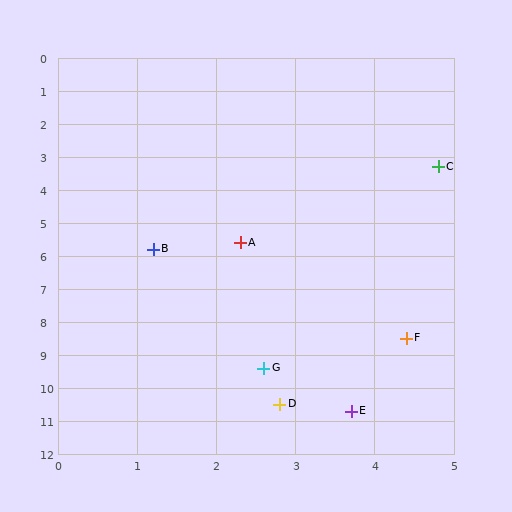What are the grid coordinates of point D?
Point D is at approximately (2.8, 10.5).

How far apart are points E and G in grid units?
Points E and G are about 1.7 grid units apart.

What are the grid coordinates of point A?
Point A is at approximately (2.3, 5.6).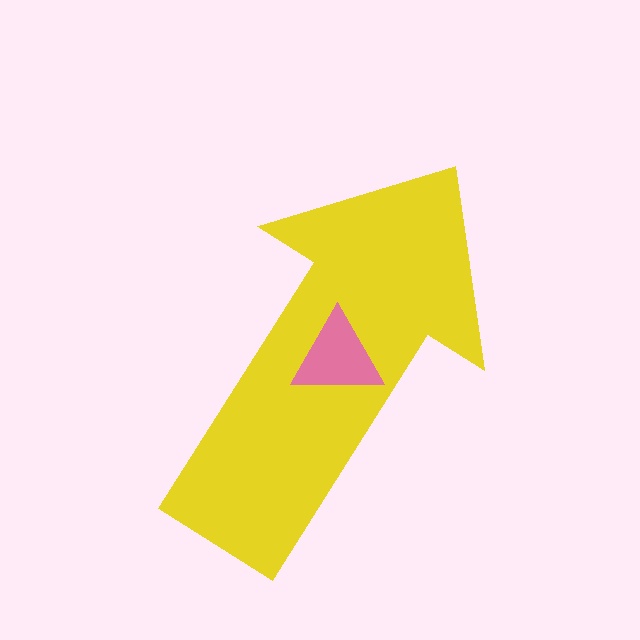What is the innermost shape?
The pink triangle.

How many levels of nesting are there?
2.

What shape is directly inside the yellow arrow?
The pink triangle.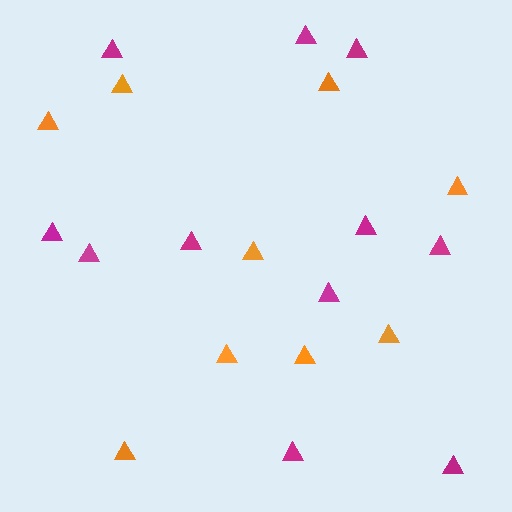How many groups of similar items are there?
There are 2 groups: one group of orange triangles (9) and one group of magenta triangles (11).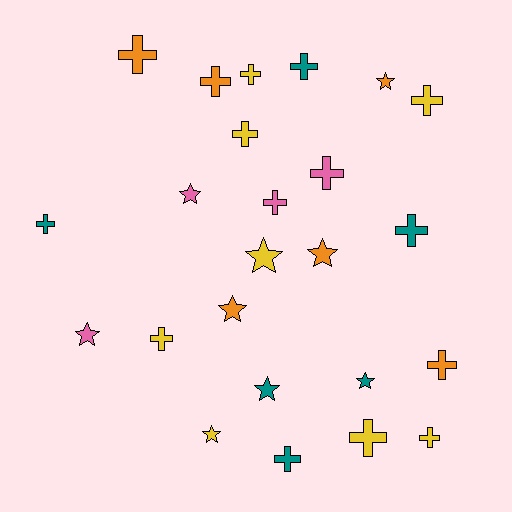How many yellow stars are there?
There are 2 yellow stars.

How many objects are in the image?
There are 24 objects.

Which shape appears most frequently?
Cross, with 15 objects.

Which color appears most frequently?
Yellow, with 8 objects.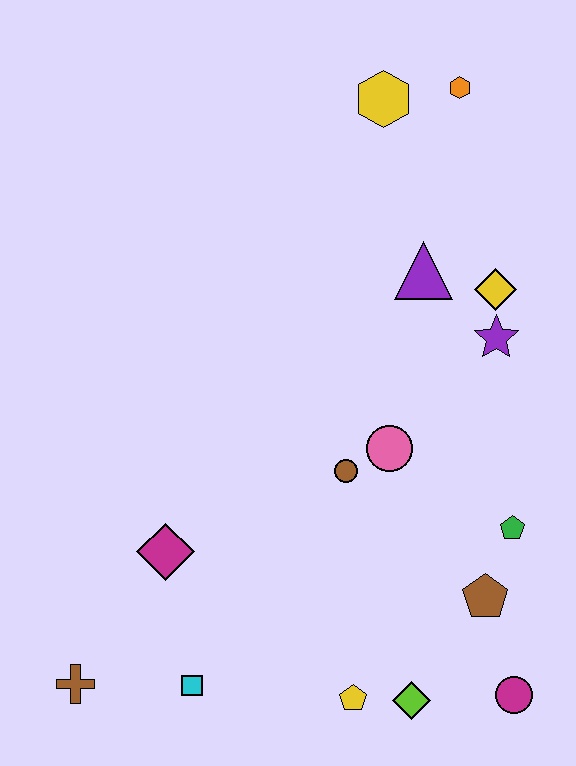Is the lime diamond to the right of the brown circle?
Yes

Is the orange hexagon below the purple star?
No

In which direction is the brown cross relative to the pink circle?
The brown cross is to the left of the pink circle.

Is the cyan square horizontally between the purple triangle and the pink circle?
No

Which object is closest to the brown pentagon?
The green pentagon is closest to the brown pentagon.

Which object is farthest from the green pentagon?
The brown cross is farthest from the green pentagon.